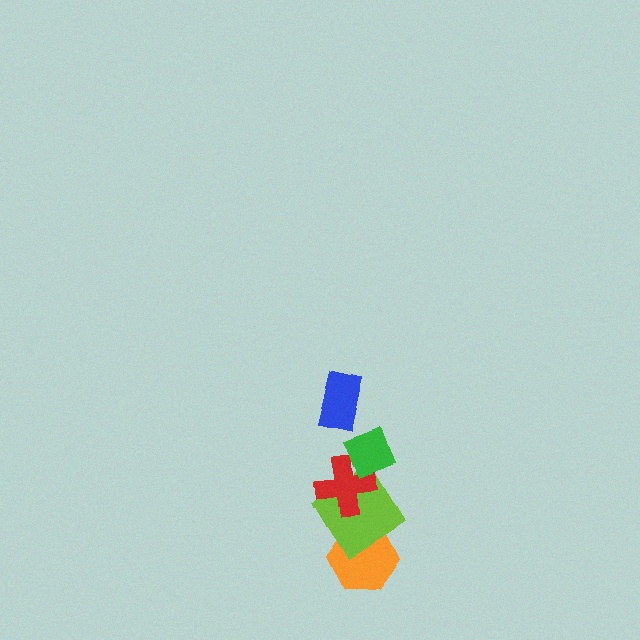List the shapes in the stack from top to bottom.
From top to bottom: the blue rectangle, the green diamond, the red cross, the lime diamond, the orange hexagon.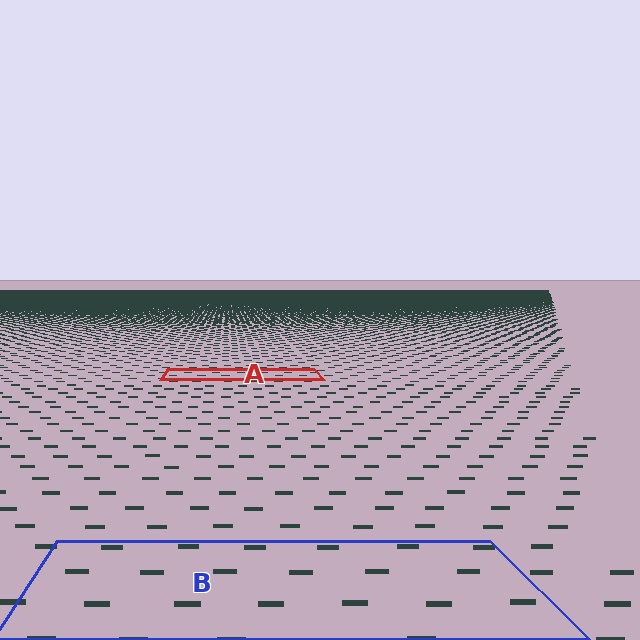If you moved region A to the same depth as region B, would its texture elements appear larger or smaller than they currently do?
They would appear larger. At a closer depth, the same texture elements are projected at a bigger on-screen size.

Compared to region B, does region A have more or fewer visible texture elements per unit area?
Region A has more texture elements per unit area — they are packed more densely because it is farther away.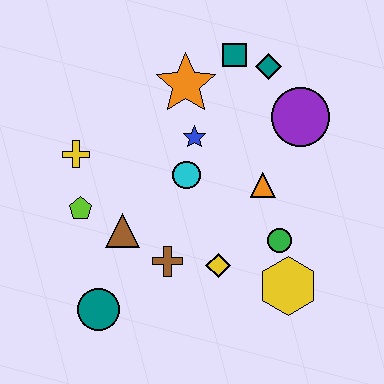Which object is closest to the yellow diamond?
The brown cross is closest to the yellow diamond.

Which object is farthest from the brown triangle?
The teal diamond is farthest from the brown triangle.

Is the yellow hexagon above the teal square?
No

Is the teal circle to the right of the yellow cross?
Yes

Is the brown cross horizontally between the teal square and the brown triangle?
Yes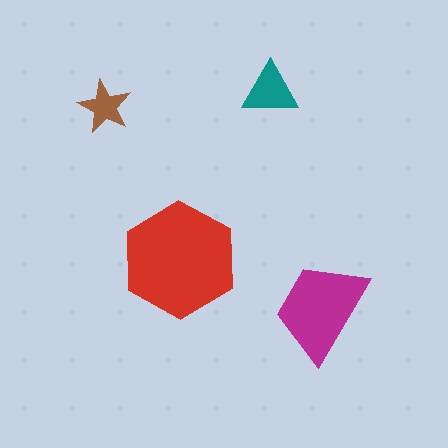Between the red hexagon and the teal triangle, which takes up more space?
The red hexagon.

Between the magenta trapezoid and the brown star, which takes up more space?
The magenta trapezoid.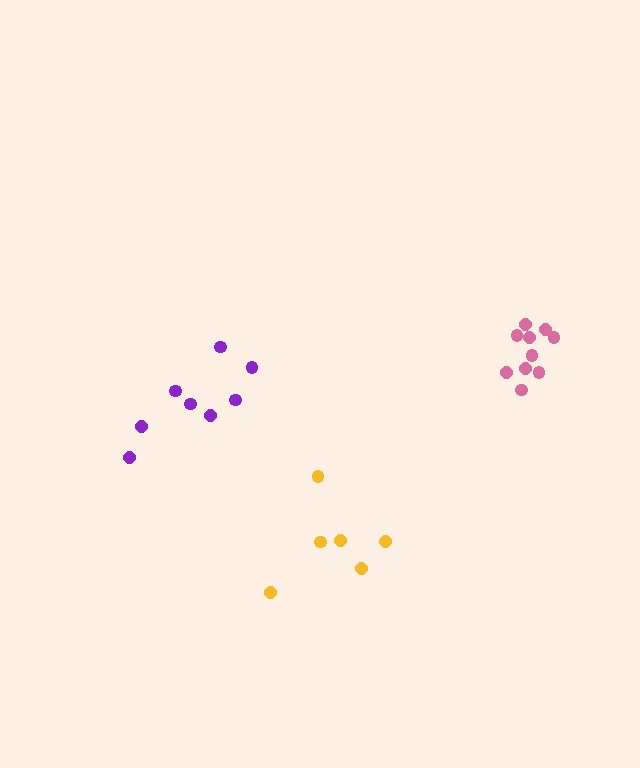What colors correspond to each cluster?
The clusters are colored: purple, pink, yellow.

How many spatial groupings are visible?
There are 3 spatial groupings.